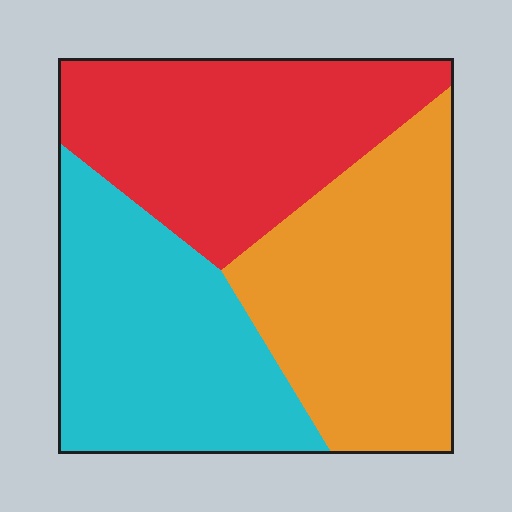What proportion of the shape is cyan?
Cyan takes up about one third (1/3) of the shape.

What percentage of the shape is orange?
Orange takes up about one third (1/3) of the shape.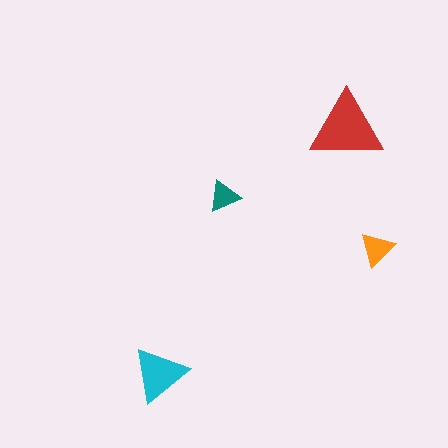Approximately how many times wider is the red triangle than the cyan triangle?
About 1.5 times wider.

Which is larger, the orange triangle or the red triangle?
The red one.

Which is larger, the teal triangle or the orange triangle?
The orange one.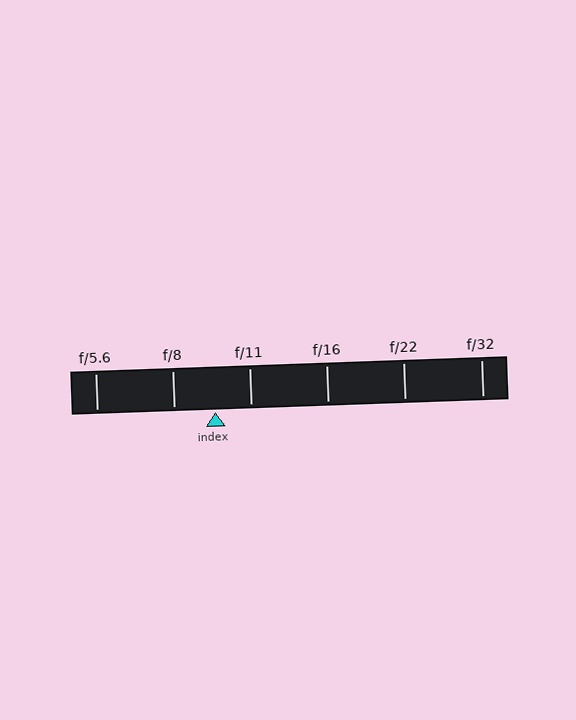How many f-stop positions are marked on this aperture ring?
There are 6 f-stop positions marked.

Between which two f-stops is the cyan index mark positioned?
The index mark is between f/8 and f/11.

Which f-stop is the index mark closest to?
The index mark is closest to f/11.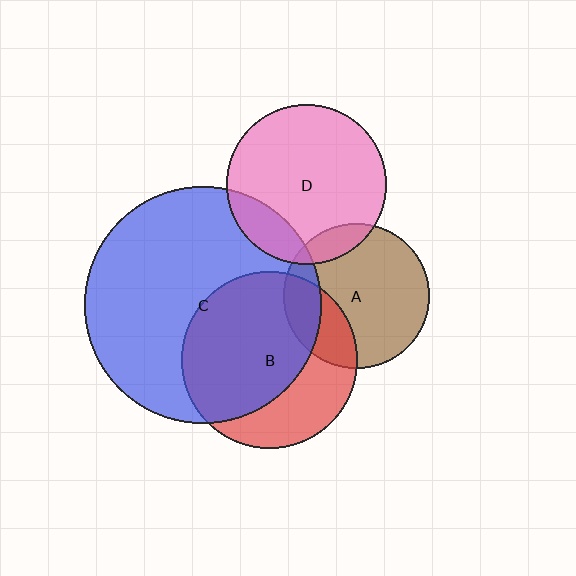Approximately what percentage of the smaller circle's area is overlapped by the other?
Approximately 15%.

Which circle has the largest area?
Circle C (blue).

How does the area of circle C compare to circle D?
Approximately 2.2 times.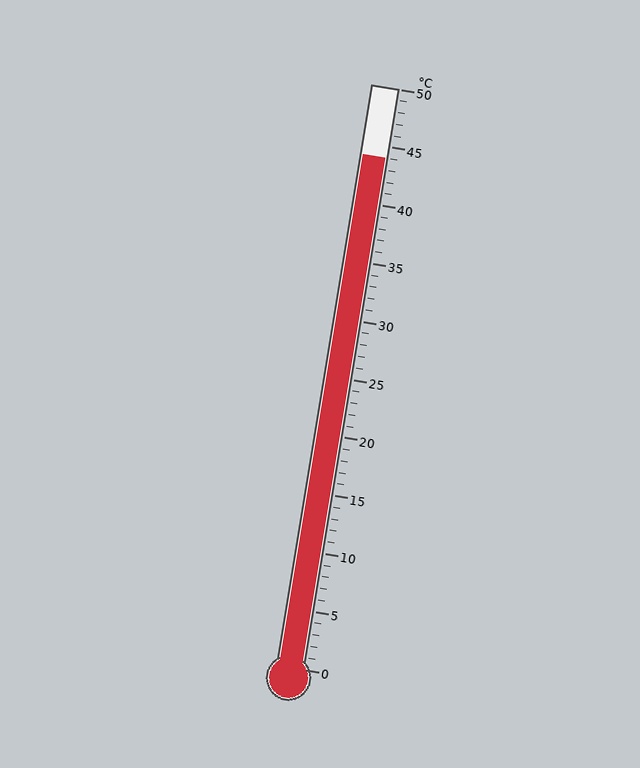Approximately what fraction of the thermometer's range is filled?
The thermometer is filled to approximately 90% of its range.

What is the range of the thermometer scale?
The thermometer scale ranges from 0°C to 50°C.